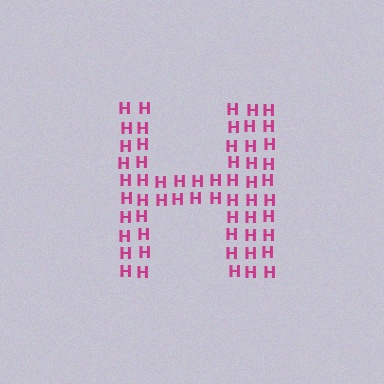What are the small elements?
The small elements are letter H's.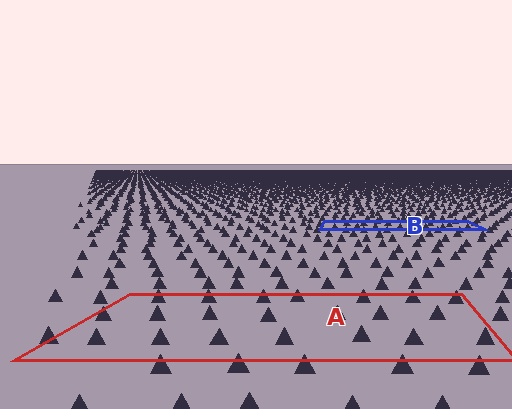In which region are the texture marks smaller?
The texture marks are smaller in region B, because it is farther away.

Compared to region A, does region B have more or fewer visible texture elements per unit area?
Region B has more texture elements per unit area — they are packed more densely because it is farther away.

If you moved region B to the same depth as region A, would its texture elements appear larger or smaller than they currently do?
They would appear larger. At a closer depth, the same texture elements are projected at a bigger on-screen size.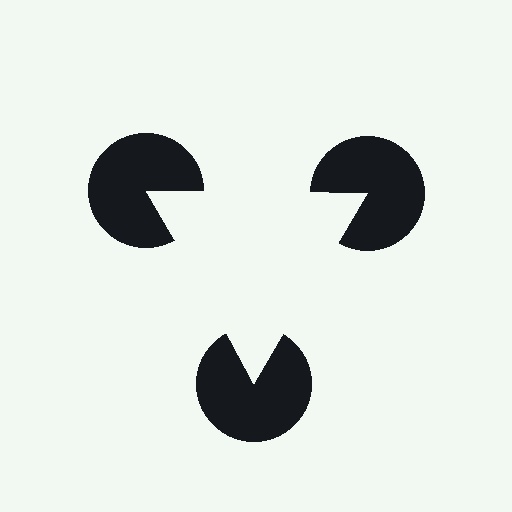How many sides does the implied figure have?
3 sides.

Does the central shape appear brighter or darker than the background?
It typically appears slightly brighter than the background, even though no actual brightness change is drawn.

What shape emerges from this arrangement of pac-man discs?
An illusory triangle — its edges are inferred from the aligned wedge cuts in the pac-man discs, not physically drawn.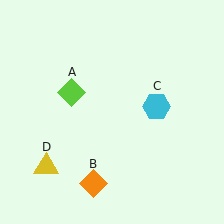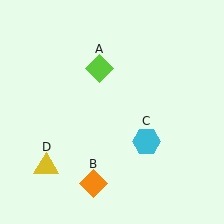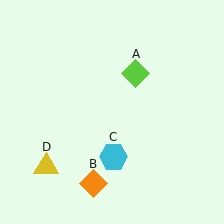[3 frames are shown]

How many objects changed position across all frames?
2 objects changed position: lime diamond (object A), cyan hexagon (object C).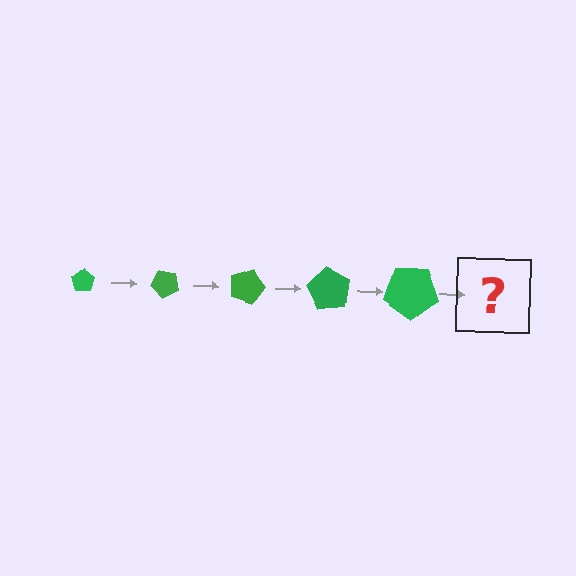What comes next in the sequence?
The next element should be a pentagon, larger than the previous one and rotated 225 degrees from the start.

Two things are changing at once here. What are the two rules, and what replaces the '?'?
The two rules are that the pentagon grows larger each step and it rotates 45 degrees each step. The '?' should be a pentagon, larger than the previous one and rotated 225 degrees from the start.